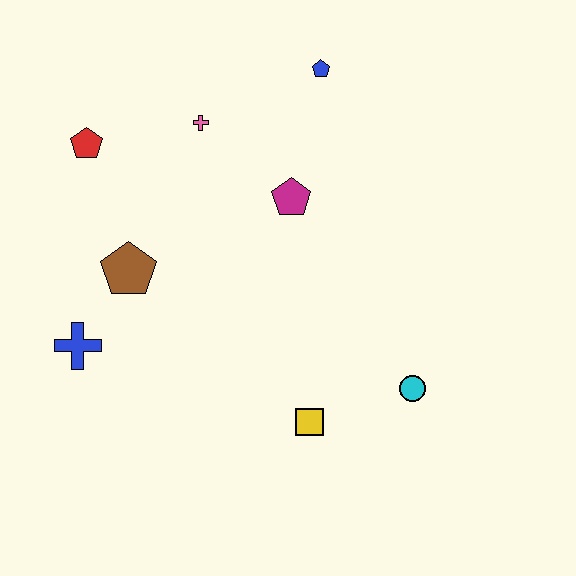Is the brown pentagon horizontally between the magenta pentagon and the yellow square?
No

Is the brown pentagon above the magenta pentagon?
No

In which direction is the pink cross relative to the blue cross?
The pink cross is above the blue cross.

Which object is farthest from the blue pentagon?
The blue cross is farthest from the blue pentagon.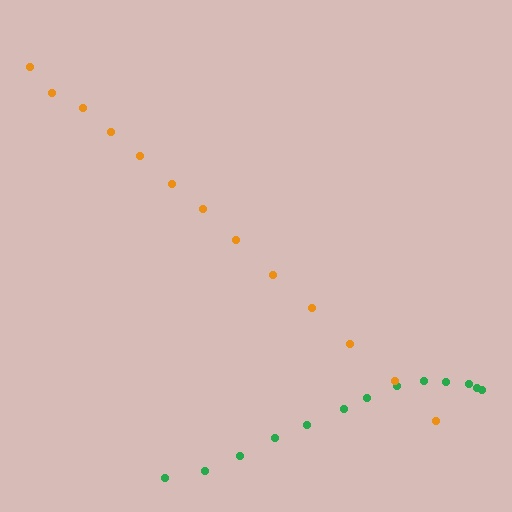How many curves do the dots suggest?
There are 2 distinct paths.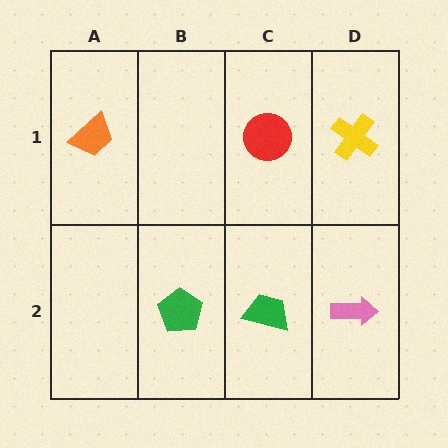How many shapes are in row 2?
3 shapes.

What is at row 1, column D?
A yellow cross.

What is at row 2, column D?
A pink arrow.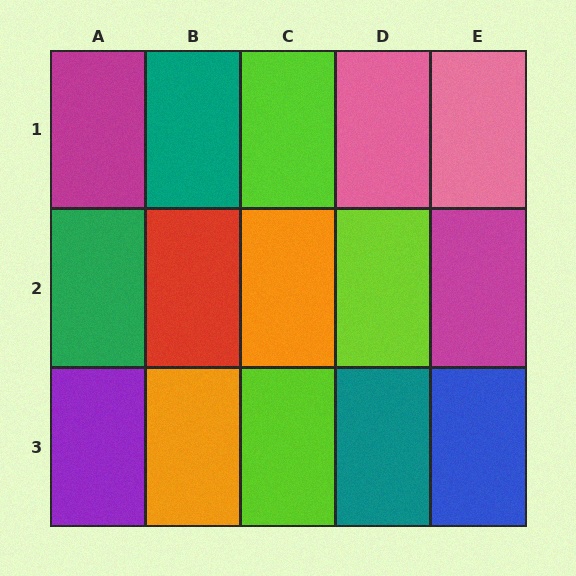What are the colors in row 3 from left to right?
Purple, orange, lime, teal, blue.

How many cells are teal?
2 cells are teal.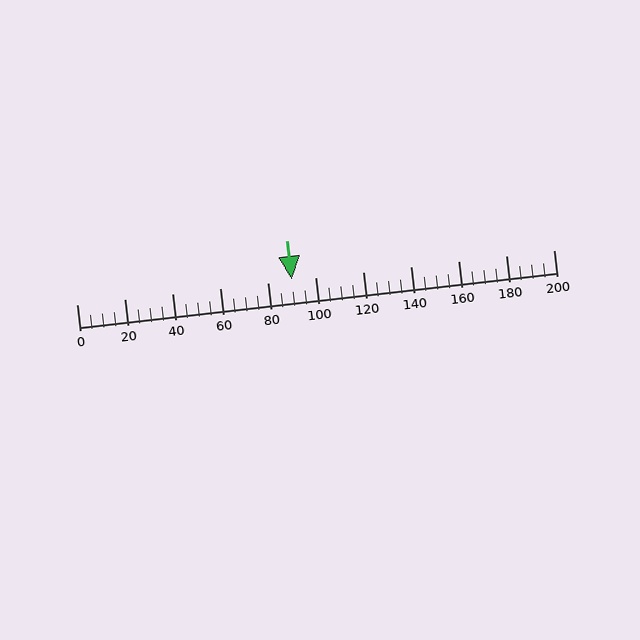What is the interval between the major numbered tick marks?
The major tick marks are spaced 20 units apart.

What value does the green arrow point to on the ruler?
The green arrow points to approximately 90.